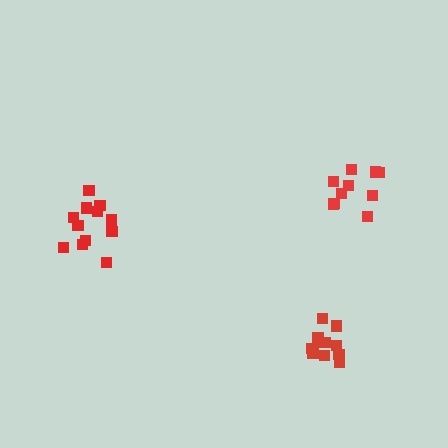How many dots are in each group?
Group 1: 11 dots, Group 2: 12 dots, Group 3: 10 dots (33 total).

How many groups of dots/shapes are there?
There are 3 groups.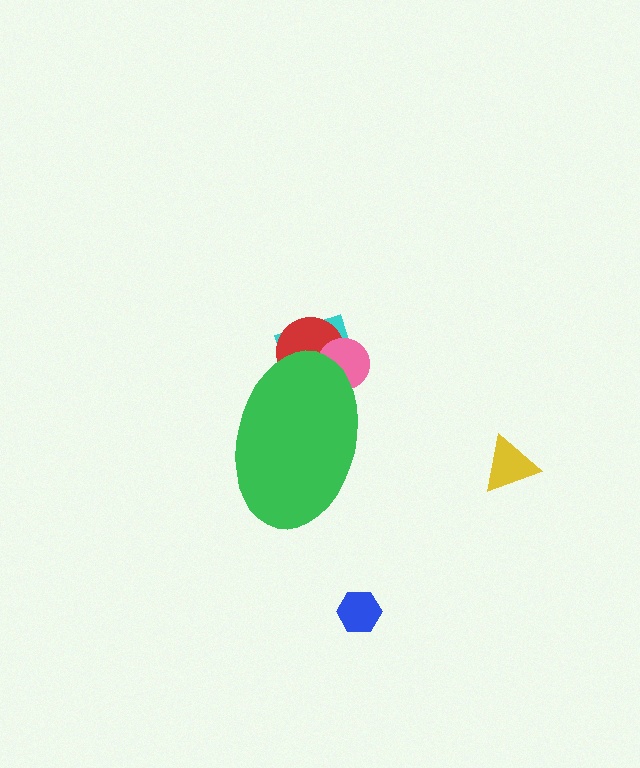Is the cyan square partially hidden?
Yes, the cyan square is partially hidden behind the green ellipse.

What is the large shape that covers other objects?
A green ellipse.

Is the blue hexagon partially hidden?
No, the blue hexagon is fully visible.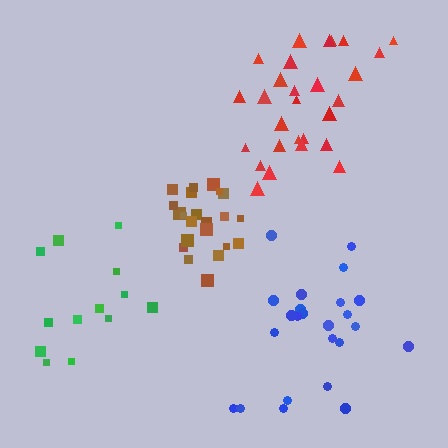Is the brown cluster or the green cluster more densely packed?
Brown.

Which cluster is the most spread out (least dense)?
Blue.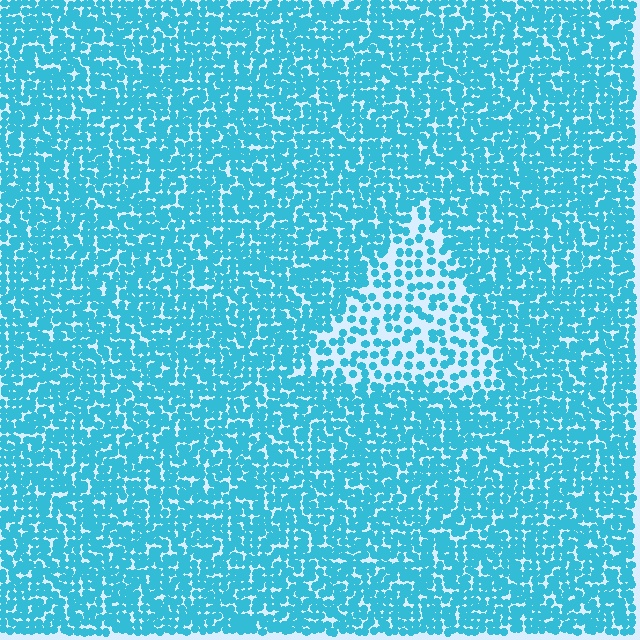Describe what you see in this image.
The image contains small cyan elements arranged at two different densities. A triangle-shaped region is visible where the elements are less densely packed than the surrounding area.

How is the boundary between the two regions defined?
The boundary is defined by a change in element density (approximately 2.3x ratio). All elements are the same color, size, and shape.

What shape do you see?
I see a triangle.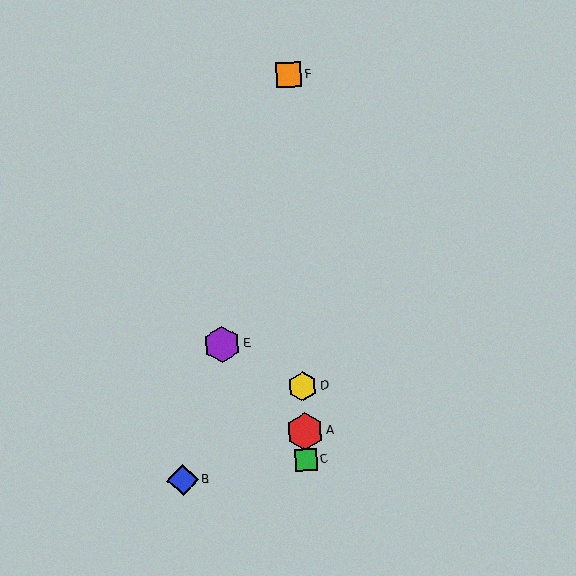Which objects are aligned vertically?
Objects A, C, D, F are aligned vertically.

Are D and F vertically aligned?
Yes, both are at x≈303.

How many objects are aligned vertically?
4 objects (A, C, D, F) are aligned vertically.